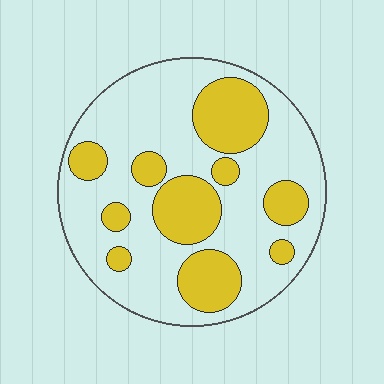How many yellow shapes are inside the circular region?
10.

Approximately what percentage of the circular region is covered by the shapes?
Approximately 30%.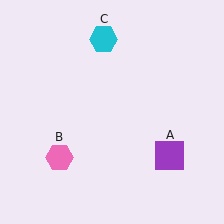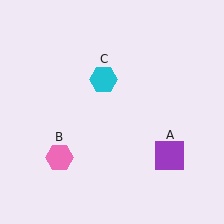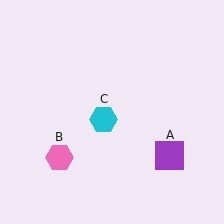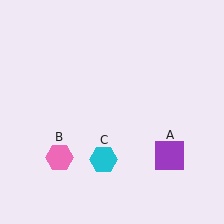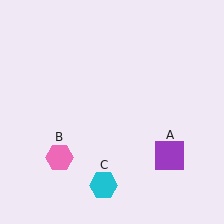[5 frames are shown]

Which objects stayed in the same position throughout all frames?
Purple square (object A) and pink hexagon (object B) remained stationary.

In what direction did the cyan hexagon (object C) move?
The cyan hexagon (object C) moved down.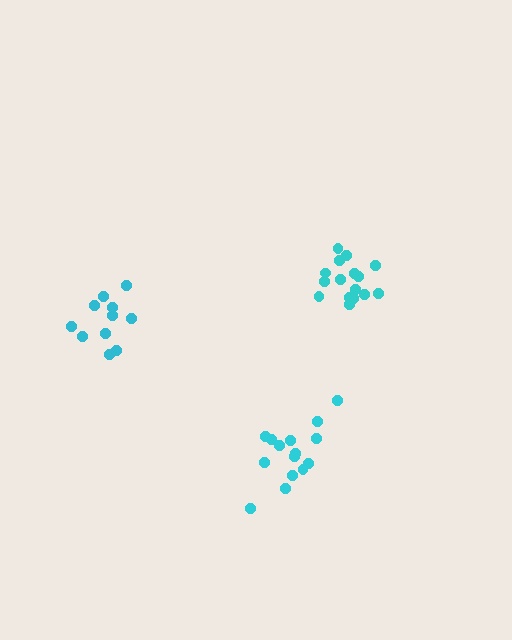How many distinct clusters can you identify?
There are 3 distinct clusters.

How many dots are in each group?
Group 1: 11 dots, Group 2: 16 dots, Group 3: 15 dots (42 total).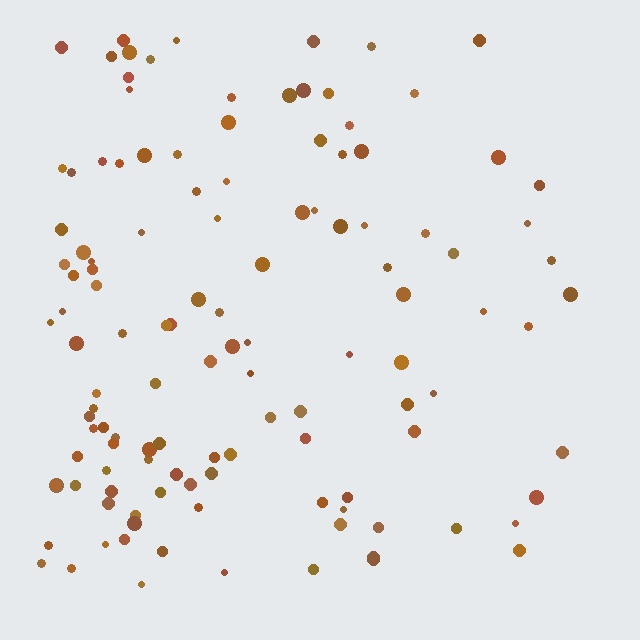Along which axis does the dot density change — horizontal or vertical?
Horizontal.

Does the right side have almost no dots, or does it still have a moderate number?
Still a moderate number, just noticeably fewer than the left.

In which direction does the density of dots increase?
From right to left, with the left side densest.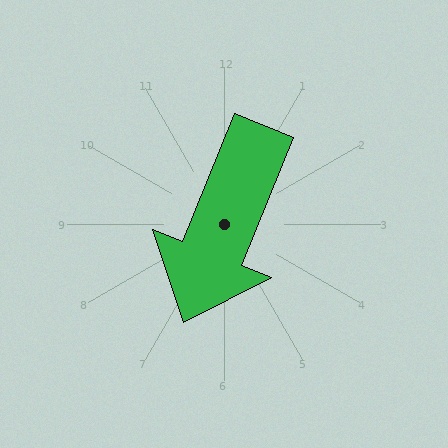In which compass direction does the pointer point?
South.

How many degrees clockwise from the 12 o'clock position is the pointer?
Approximately 202 degrees.